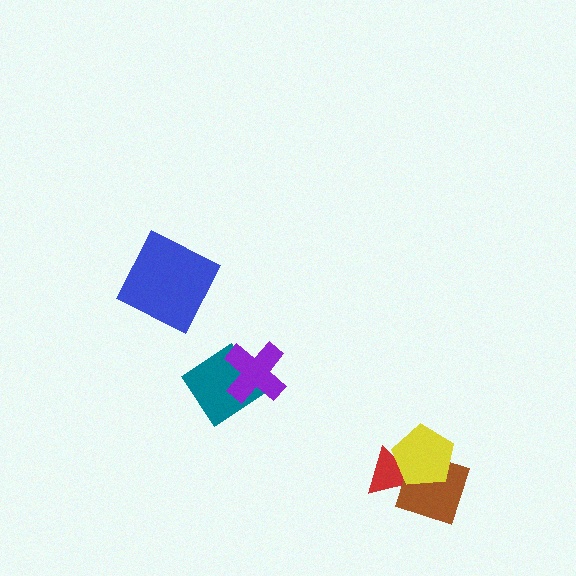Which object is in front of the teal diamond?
The purple cross is in front of the teal diamond.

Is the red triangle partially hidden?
Yes, it is partially covered by another shape.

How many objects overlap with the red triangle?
2 objects overlap with the red triangle.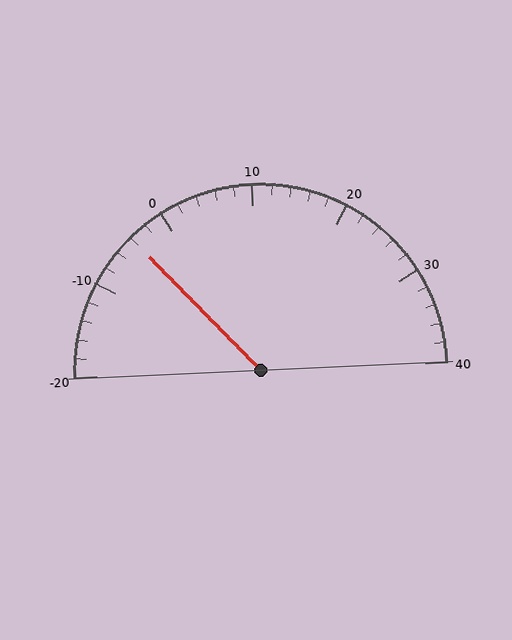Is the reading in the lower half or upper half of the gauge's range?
The reading is in the lower half of the range (-20 to 40).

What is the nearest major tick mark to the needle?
The nearest major tick mark is 0.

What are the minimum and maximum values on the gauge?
The gauge ranges from -20 to 40.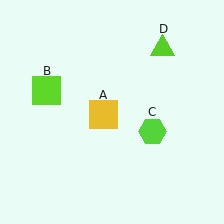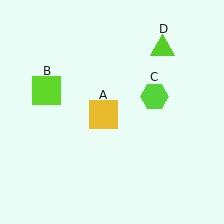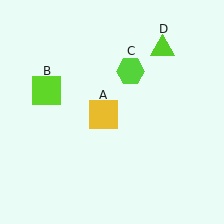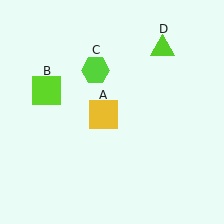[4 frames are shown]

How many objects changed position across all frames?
1 object changed position: lime hexagon (object C).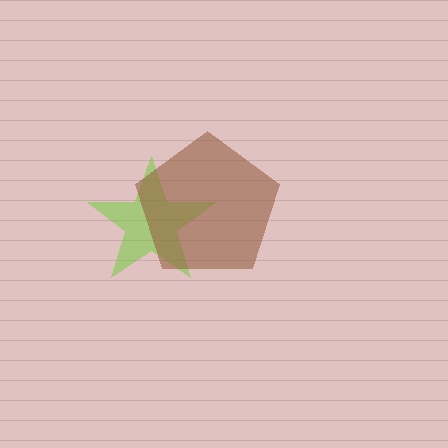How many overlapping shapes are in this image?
There are 2 overlapping shapes in the image.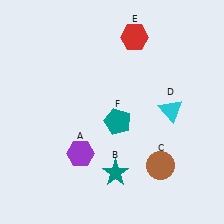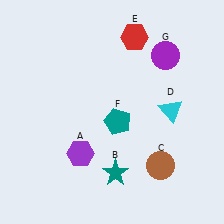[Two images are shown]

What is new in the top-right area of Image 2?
A purple circle (G) was added in the top-right area of Image 2.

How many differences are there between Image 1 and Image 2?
There is 1 difference between the two images.